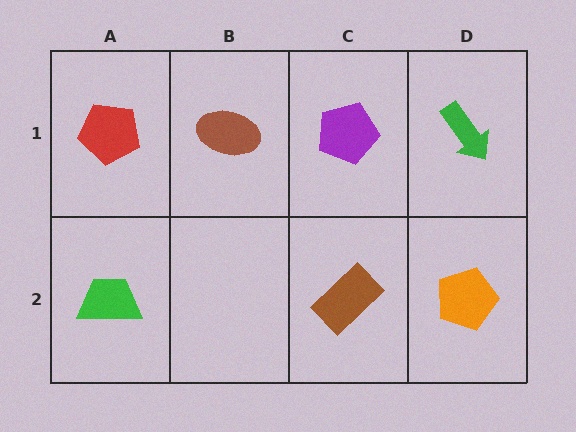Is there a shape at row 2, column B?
No, that cell is empty.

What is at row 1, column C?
A purple pentagon.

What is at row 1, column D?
A green arrow.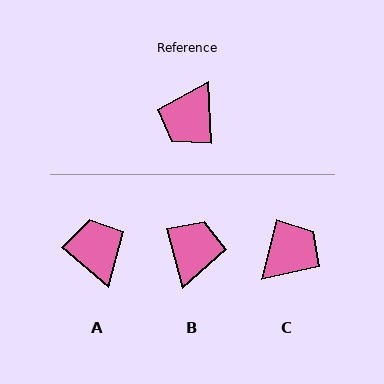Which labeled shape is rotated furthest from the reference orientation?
B, about 167 degrees away.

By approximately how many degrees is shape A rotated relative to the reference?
Approximately 133 degrees clockwise.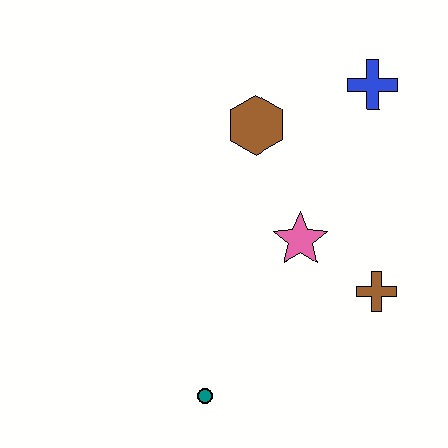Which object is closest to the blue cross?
The brown hexagon is closest to the blue cross.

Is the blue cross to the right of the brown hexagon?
Yes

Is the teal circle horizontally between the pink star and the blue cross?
No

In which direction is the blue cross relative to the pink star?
The blue cross is above the pink star.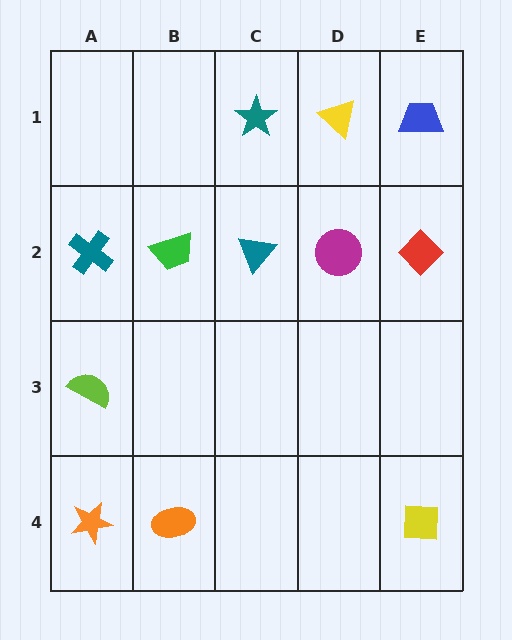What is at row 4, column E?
A yellow square.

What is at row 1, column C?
A teal star.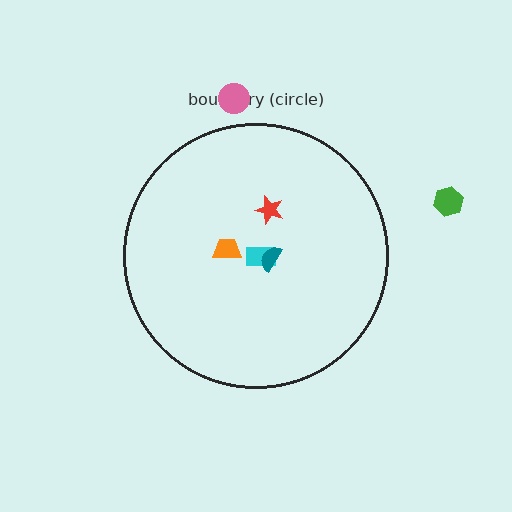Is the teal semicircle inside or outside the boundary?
Inside.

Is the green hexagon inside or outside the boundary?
Outside.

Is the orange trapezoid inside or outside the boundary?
Inside.